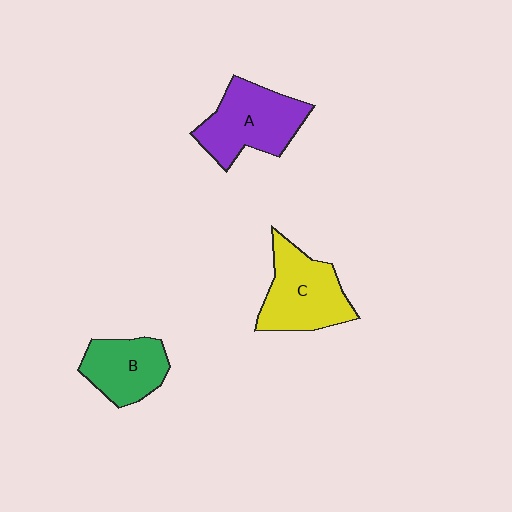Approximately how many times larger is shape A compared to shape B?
Approximately 1.3 times.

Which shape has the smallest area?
Shape B (green).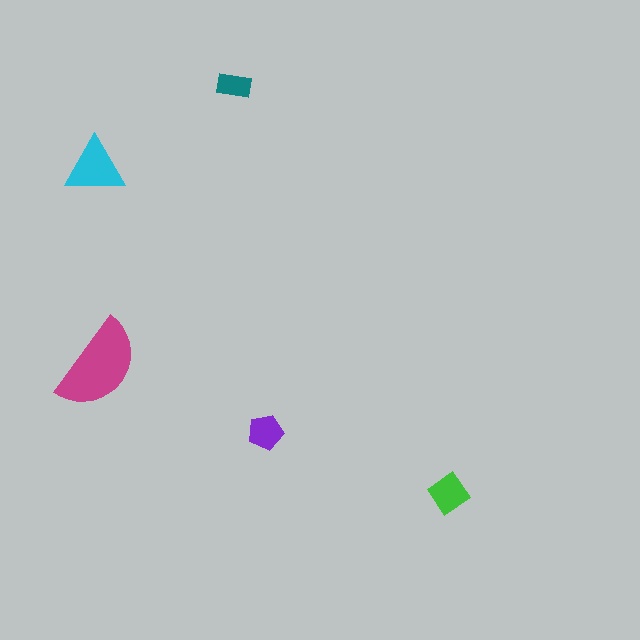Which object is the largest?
The magenta semicircle.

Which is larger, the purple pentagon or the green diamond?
The green diamond.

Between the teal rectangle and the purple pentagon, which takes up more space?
The purple pentagon.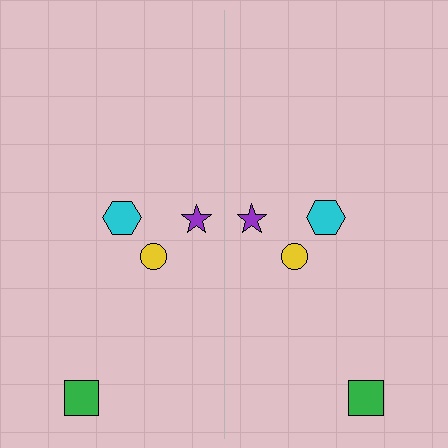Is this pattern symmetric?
Yes, this pattern has bilateral (reflection) symmetry.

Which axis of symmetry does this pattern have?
The pattern has a vertical axis of symmetry running through the center of the image.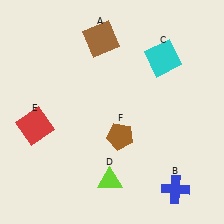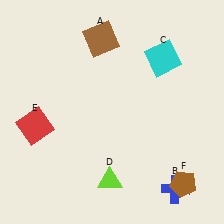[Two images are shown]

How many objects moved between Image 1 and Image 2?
1 object moved between the two images.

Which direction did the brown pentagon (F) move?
The brown pentagon (F) moved right.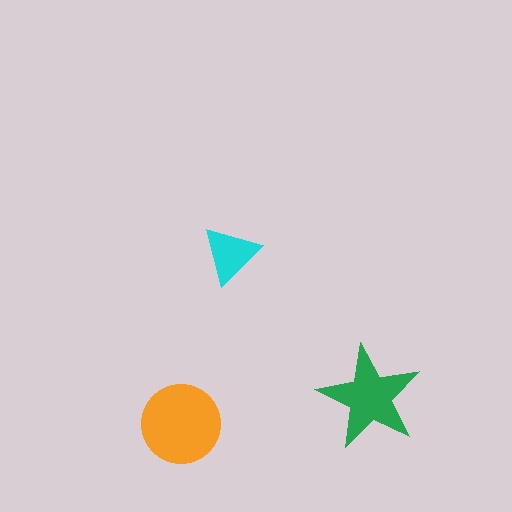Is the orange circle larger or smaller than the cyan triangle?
Larger.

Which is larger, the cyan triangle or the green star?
The green star.